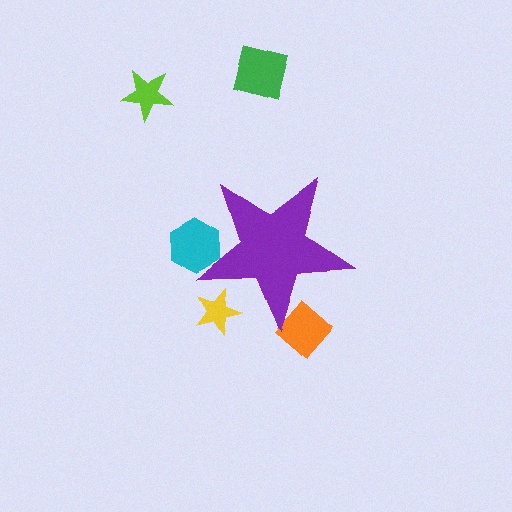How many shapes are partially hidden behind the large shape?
3 shapes are partially hidden.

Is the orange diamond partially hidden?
Yes, the orange diamond is partially hidden behind the purple star.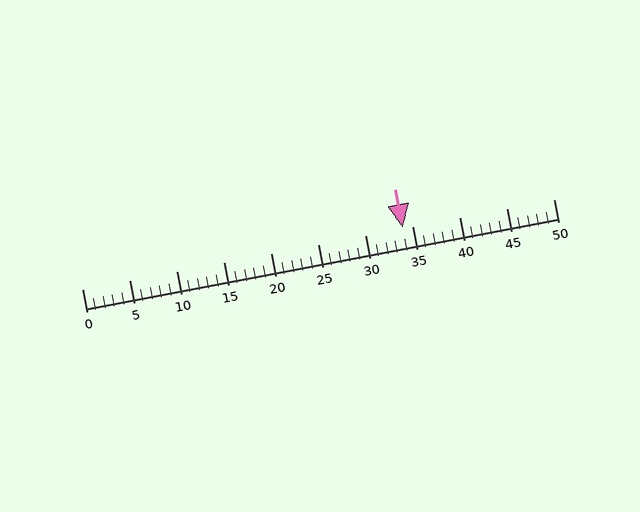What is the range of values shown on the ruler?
The ruler shows values from 0 to 50.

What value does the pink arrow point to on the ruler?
The pink arrow points to approximately 34.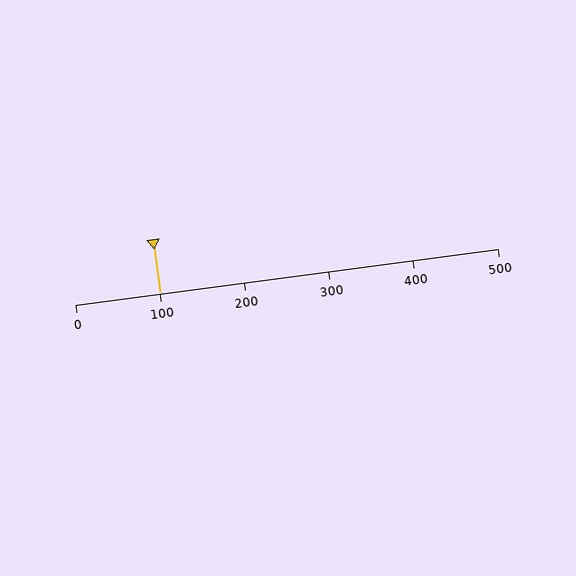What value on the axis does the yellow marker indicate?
The marker indicates approximately 100.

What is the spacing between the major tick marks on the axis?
The major ticks are spaced 100 apart.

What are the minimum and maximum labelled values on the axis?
The axis runs from 0 to 500.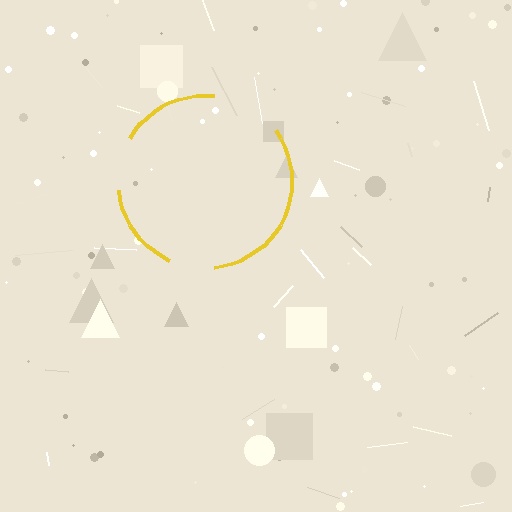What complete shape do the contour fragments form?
The contour fragments form a circle.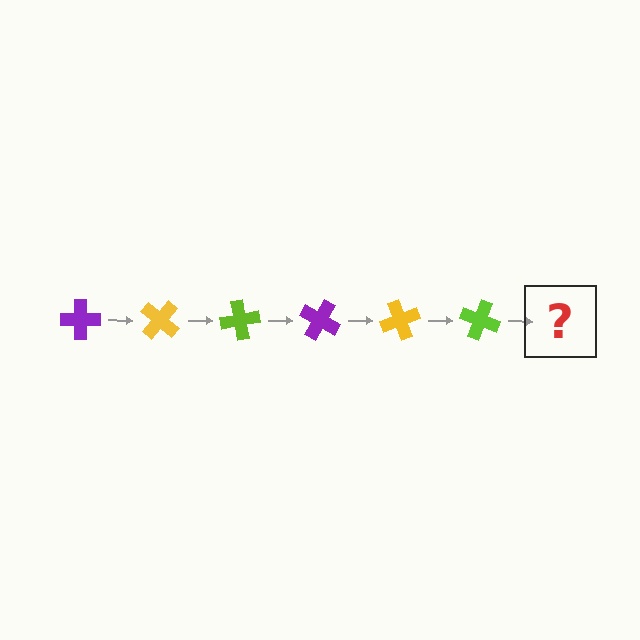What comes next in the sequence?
The next element should be a purple cross, rotated 240 degrees from the start.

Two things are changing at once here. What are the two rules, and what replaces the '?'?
The two rules are that it rotates 40 degrees each step and the color cycles through purple, yellow, and lime. The '?' should be a purple cross, rotated 240 degrees from the start.